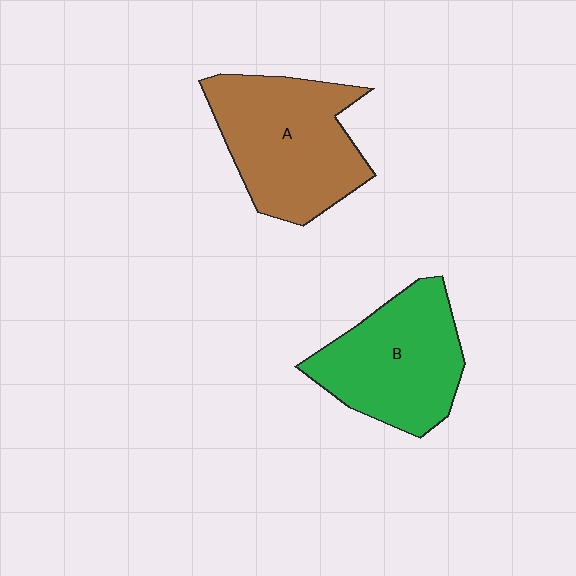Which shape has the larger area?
Shape A (brown).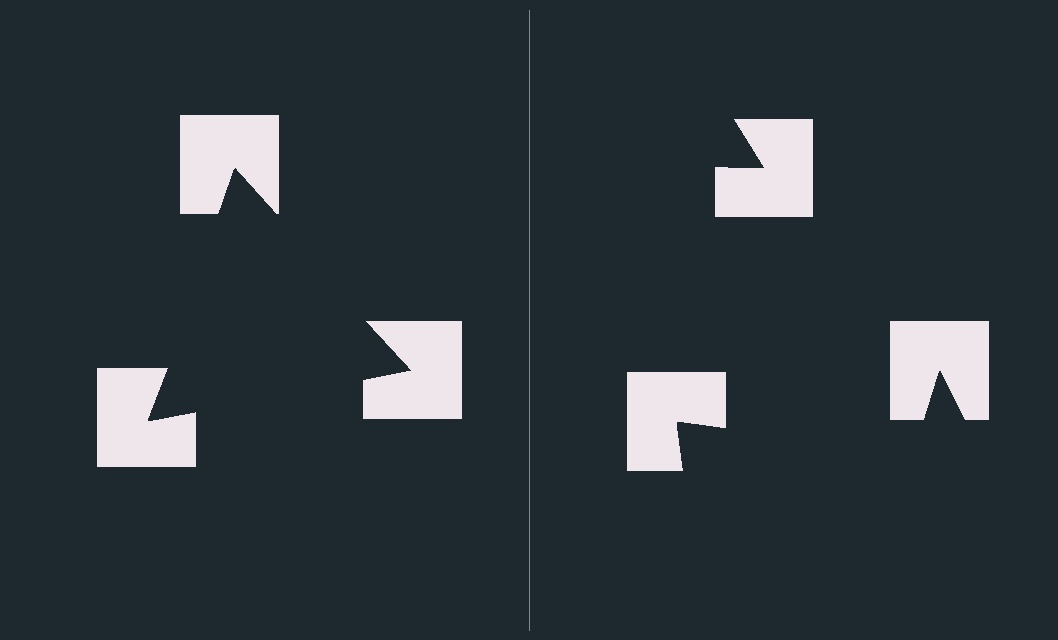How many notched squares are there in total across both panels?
6 — 3 on each side.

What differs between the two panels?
The notched squares are positioned identically on both sides; only the wedge orientations differ. On the left they align to a triangle; on the right they are misaligned.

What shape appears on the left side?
An illusory triangle.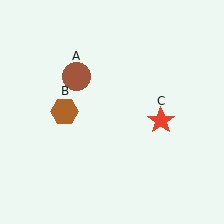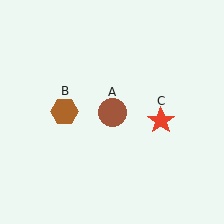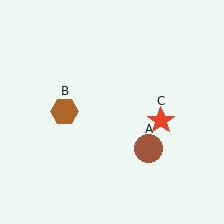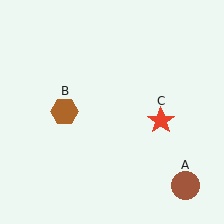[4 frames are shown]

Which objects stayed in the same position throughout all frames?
Brown hexagon (object B) and red star (object C) remained stationary.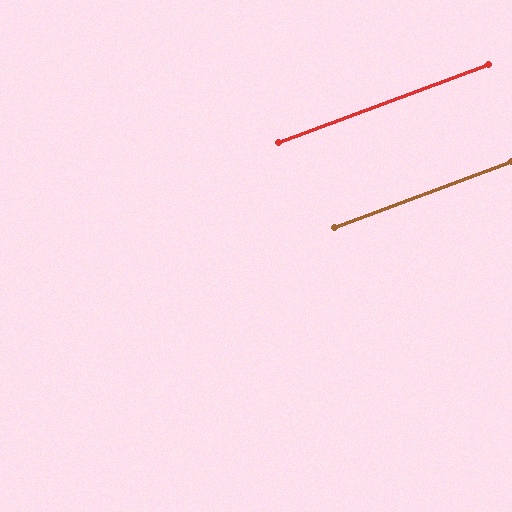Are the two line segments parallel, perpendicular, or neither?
Parallel — their directions differ by only 0.1°.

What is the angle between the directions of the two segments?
Approximately 0 degrees.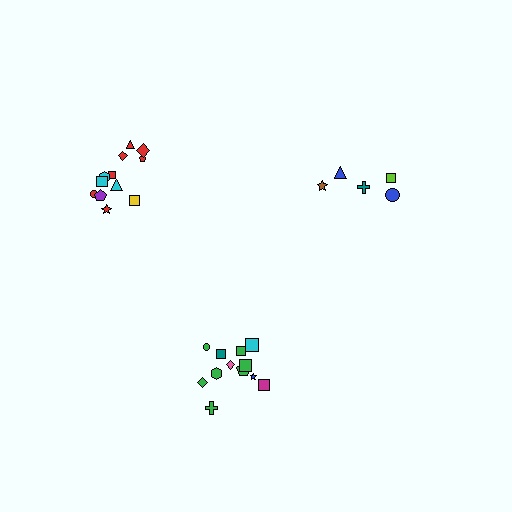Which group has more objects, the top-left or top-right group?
The top-left group.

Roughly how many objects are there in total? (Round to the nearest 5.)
Roughly 30 objects in total.